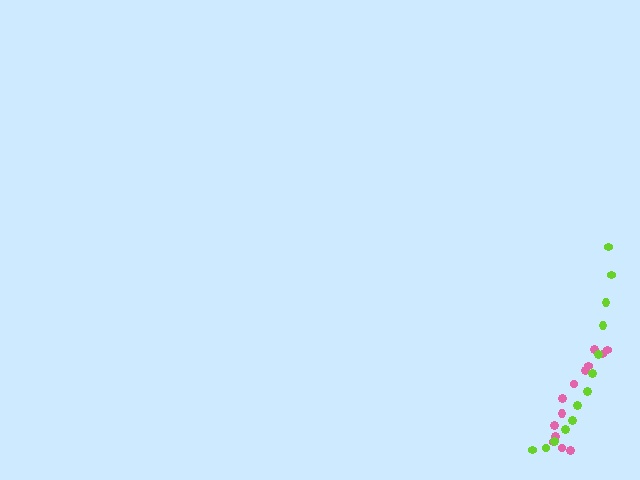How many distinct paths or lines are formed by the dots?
There are 2 distinct paths.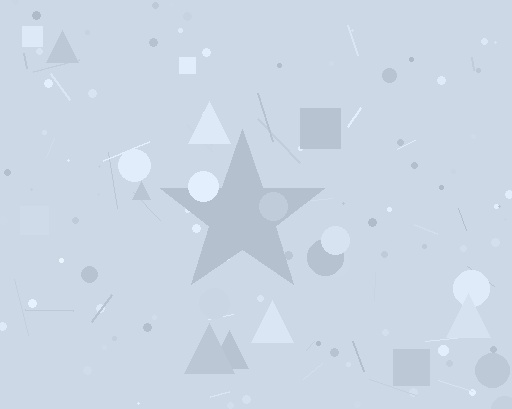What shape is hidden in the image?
A star is hidden in the image.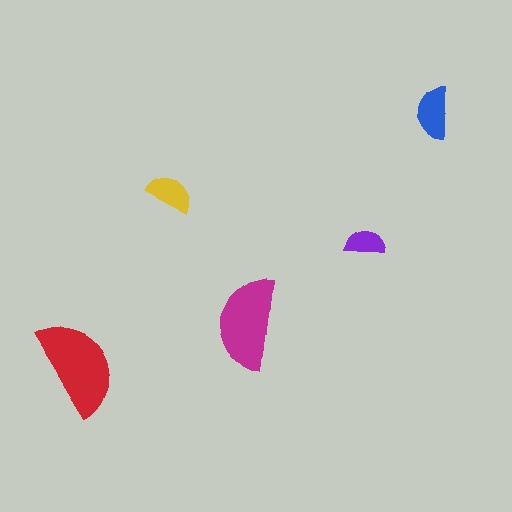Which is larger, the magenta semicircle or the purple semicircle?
The magenta one.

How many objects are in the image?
There are 5 objects in the image.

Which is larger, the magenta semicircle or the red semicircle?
The red one.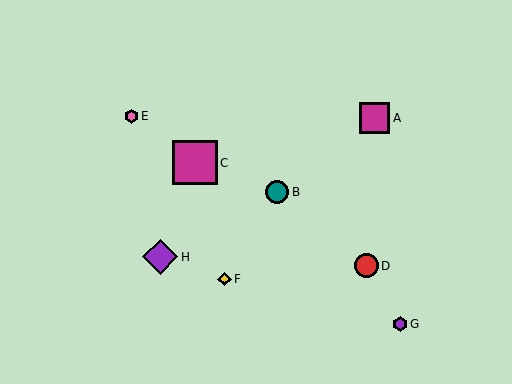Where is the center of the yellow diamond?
The center of the yellow diamond is at (224, 279).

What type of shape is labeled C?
Shape C is a magenta square.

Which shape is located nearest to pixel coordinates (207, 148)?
The magenta square (labeled C) at (195, 163) is nearest to that location.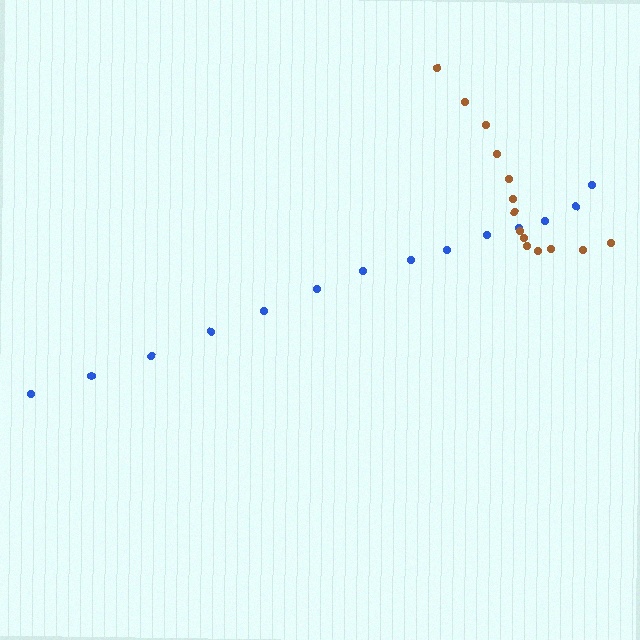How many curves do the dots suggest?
There are 2 distinct paths.